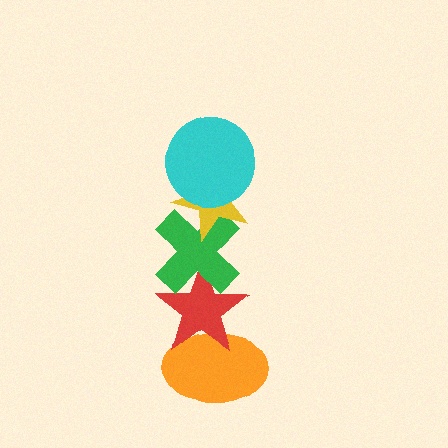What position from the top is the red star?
The red star is 4th from the top.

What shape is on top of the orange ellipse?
The red star is on top of the orange ellipse.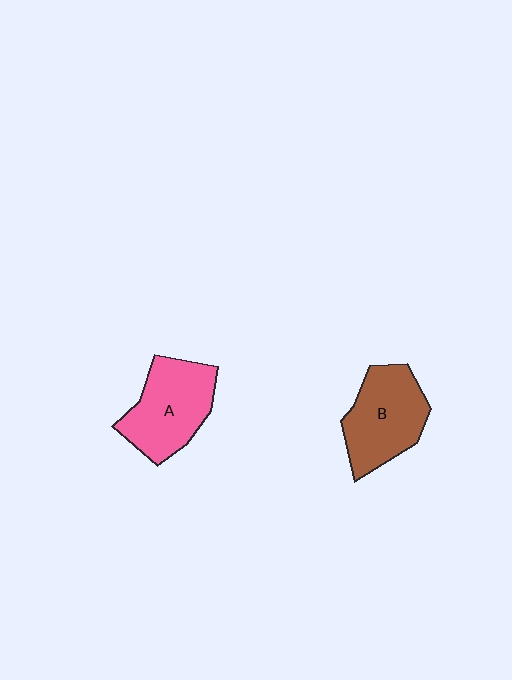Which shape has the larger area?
Shape A (pink).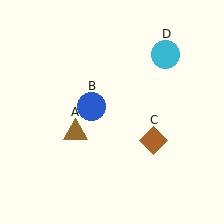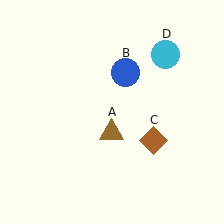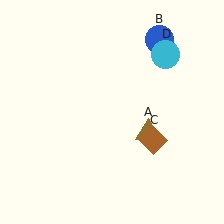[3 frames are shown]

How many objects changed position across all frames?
2 objects changed position: brown triangle (object A), blue circle (object B).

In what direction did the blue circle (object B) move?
The blue circle (object B) moved up and to the right.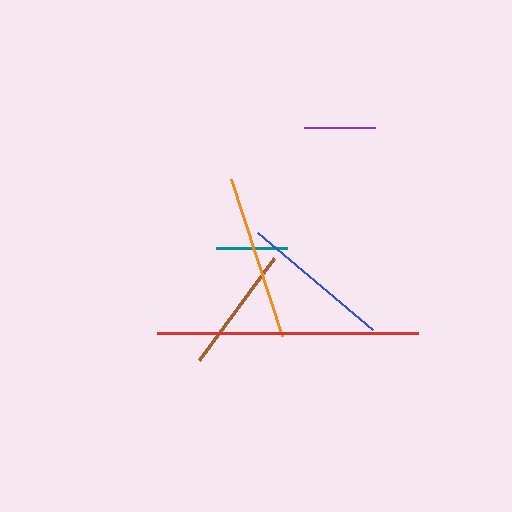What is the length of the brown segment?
The brown segment is approximately 127 pixels long.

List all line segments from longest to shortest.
From longest to shortest: red, orange, blue, brown, purple, teal.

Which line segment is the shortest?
The teal line is the shortest at approximately 71 pixels.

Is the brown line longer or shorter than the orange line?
The orange line is longer than the brown line.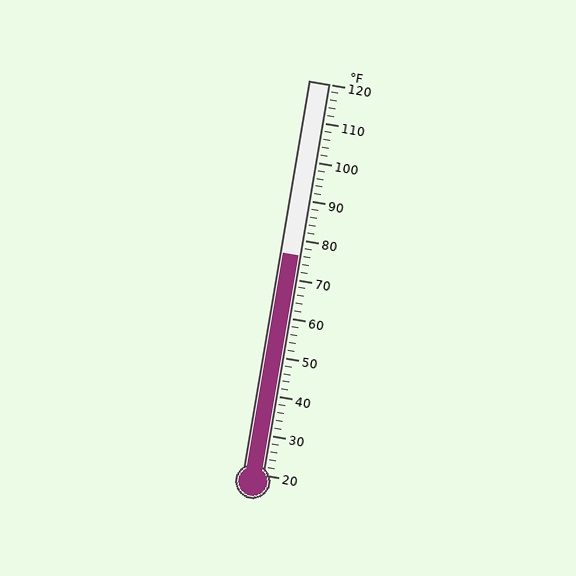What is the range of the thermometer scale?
The thermometer scale ranges from 20°F to 120°F.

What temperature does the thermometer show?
The thermometer shows approximately 76°F.